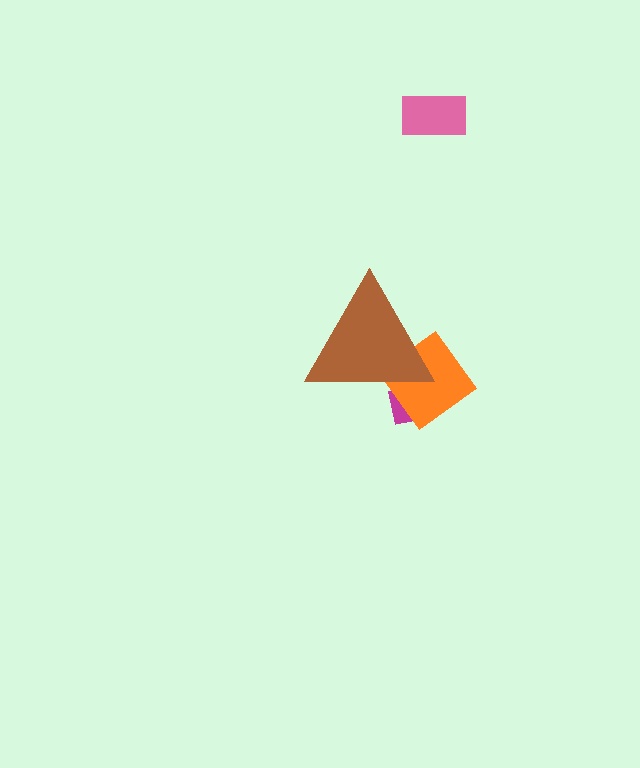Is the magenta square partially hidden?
Yes, the magenta square is partially hidden behind the brown triangle.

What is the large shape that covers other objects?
A brown triangle.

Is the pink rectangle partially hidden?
No, the pink rectangle is fully visible.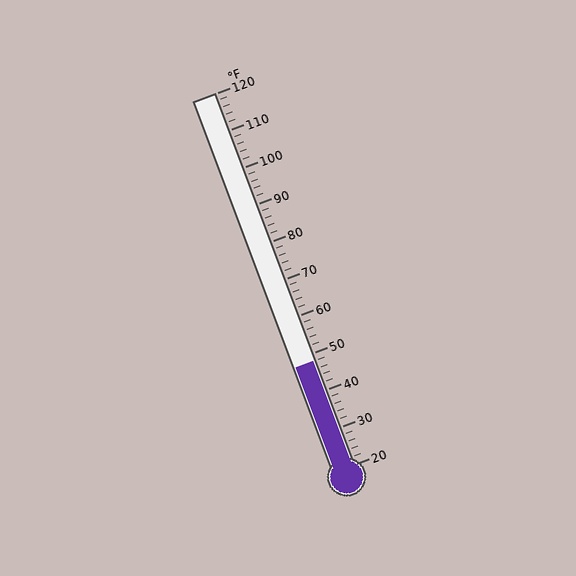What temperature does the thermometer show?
The thermometer shows approximately 48°F.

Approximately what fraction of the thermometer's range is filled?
The thermometer is filled to approximately 30% of its range.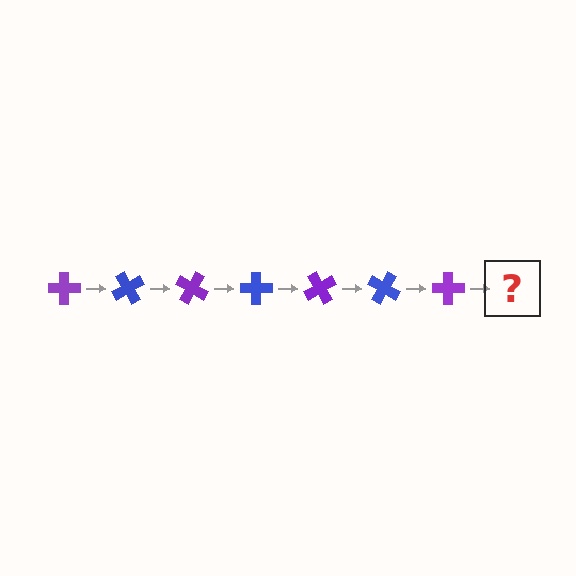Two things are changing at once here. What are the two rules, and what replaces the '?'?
The two rules are that it rotates 60 degrees each step and the color cycles through purple and blue. The '?' should be a blue cross, rotated 420 degrees from the start.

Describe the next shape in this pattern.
It should be a blue cross, rotated 420 degrees from the start.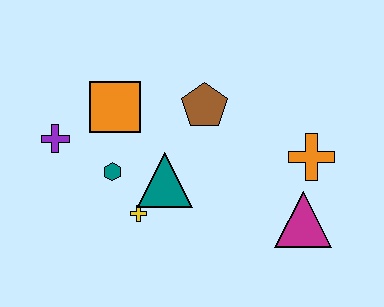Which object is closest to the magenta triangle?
The orange cross is closest to the magenta triangle.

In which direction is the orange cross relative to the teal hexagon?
The orange cross is to the right of the teal hexagon.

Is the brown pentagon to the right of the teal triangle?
Yes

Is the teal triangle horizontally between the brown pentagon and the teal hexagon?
Yes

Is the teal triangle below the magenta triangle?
No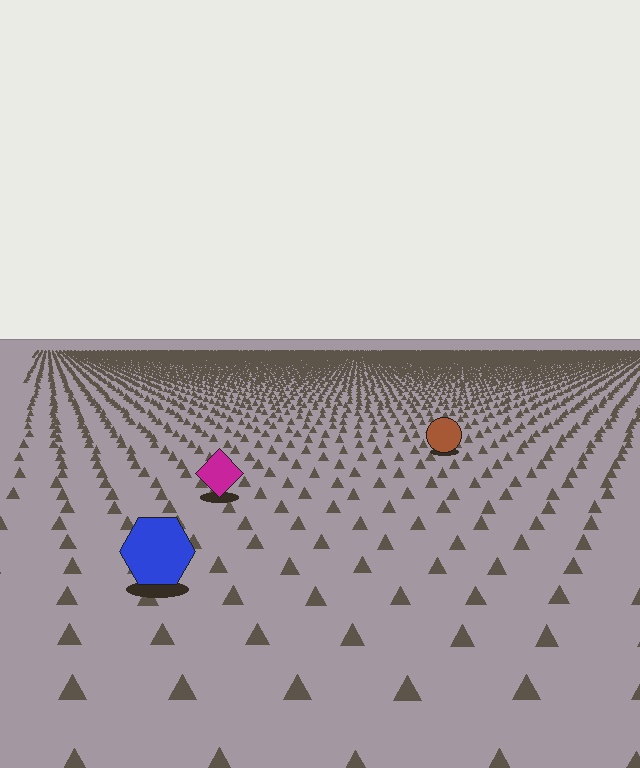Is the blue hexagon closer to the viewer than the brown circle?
Yes. The blue hexagon is closer — you can tell from the texture gradient: the ground texture is coarser near it.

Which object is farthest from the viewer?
The brown circle is farthest from the viewer. It appears smaller and the ground texture around it is denser.